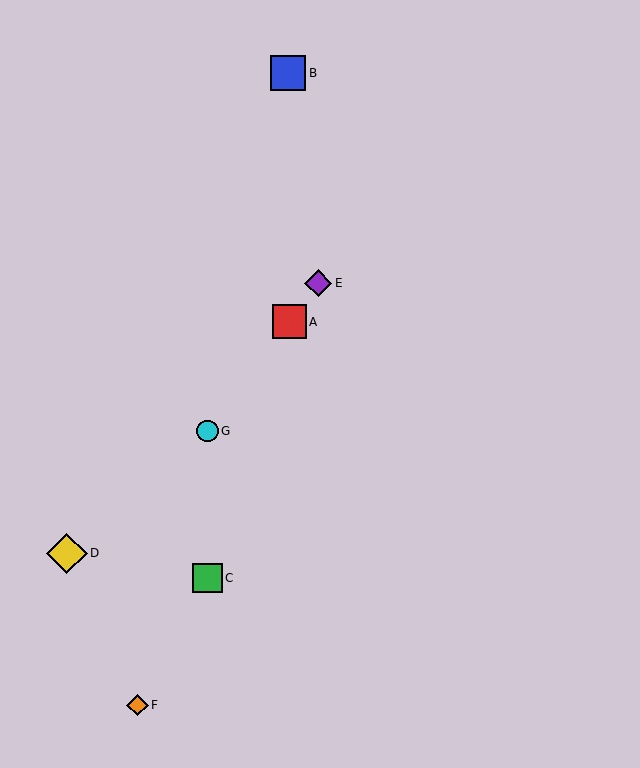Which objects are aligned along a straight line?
Objects A, E, G are aligned along a straight line.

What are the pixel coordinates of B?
Object B is at (288, 73).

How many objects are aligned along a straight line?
3 objects (A, E, G) are aligned along a straight line.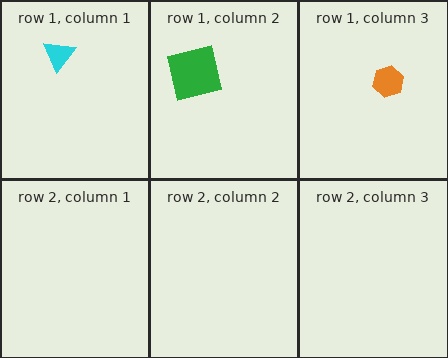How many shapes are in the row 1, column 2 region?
1.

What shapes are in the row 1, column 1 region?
The cyan triangle.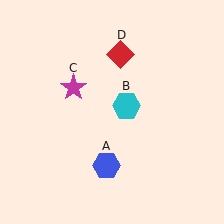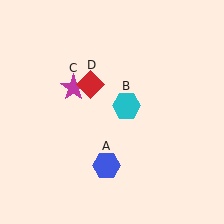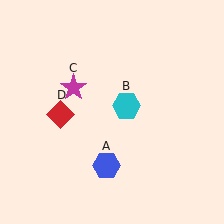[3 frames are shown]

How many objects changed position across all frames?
1 object changed position: red diamond (object D).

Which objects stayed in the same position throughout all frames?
Blue hexagon (object A) and cyan hexagon (object B) and magenta star (object C) remained stationary.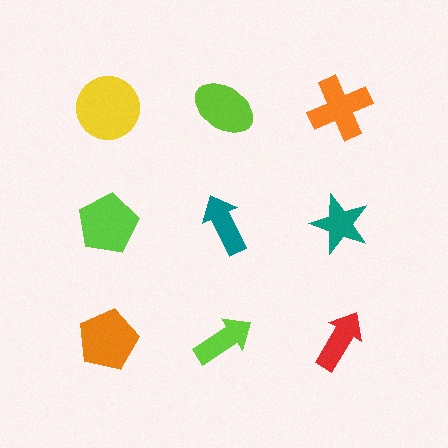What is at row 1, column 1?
A yellow circle.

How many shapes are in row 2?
3 shapes.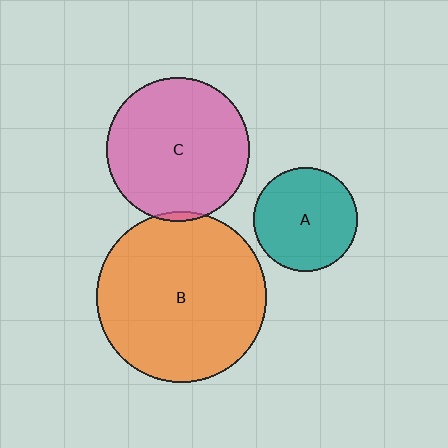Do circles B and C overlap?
Yes.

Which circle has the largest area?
Circle B (orange).